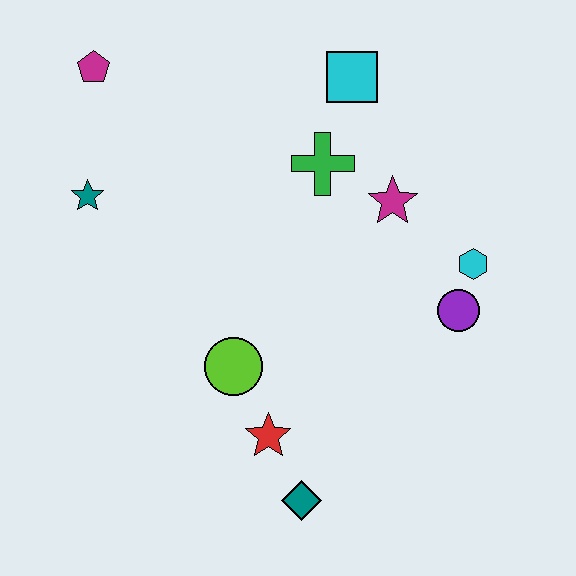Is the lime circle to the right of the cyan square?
No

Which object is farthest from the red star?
The magenta pentagon is farthest from the red star.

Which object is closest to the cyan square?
The green cross is closest to the cyan square.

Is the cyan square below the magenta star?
No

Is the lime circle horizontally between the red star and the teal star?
Yes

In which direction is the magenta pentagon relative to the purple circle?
The magenta pentagon is to the left of the purple circle.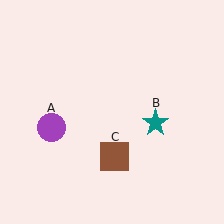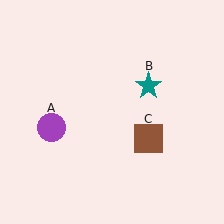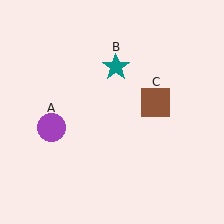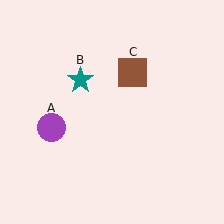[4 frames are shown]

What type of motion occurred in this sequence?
The teal star (object B), brown square (object C) rotated counterclockwise around the center of the scene.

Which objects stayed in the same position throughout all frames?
Purple circle (object A) remained stationary.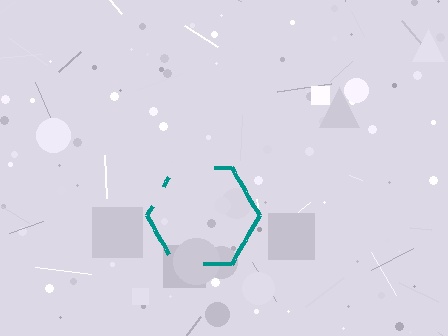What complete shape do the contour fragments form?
The contour fragments form a hexagon.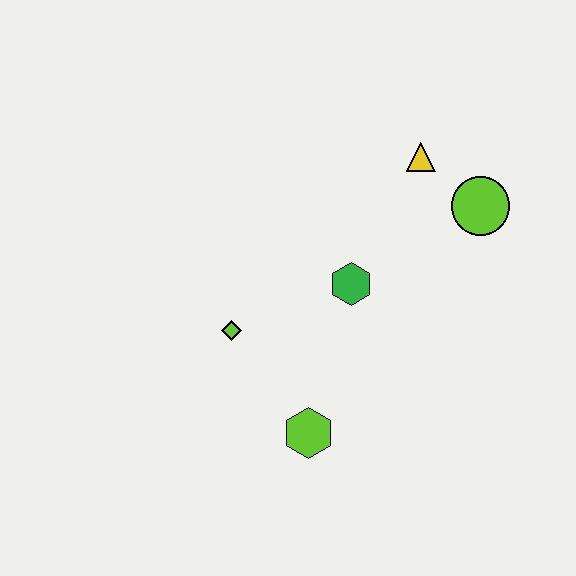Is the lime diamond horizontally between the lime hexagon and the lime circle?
No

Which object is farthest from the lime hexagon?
The yellow triangle is farthest from the lime hexagon.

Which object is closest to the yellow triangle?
The lime circle is closest to the yellow triangle.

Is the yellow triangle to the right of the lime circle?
No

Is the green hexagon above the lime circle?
No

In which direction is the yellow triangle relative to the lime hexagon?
The yellow triangle is above the lime hexagon.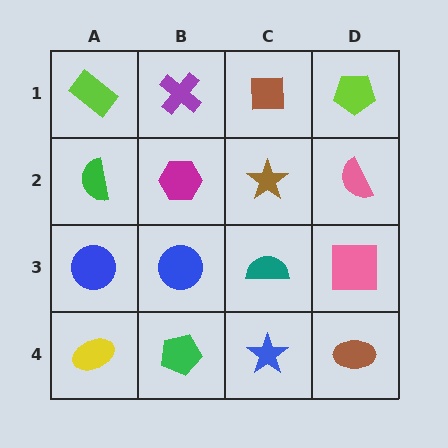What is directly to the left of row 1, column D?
A brown square.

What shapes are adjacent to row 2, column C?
A brown square (row 1, column C), a teal semicircle (row 3, column C), a magenta hexagon (row 2, column B), a pink semicircle (row 2, column D).